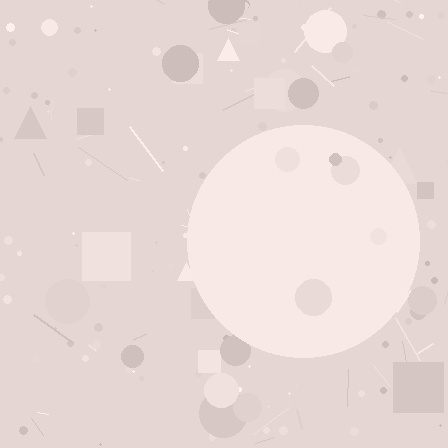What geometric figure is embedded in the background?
A circle is embedded in the background.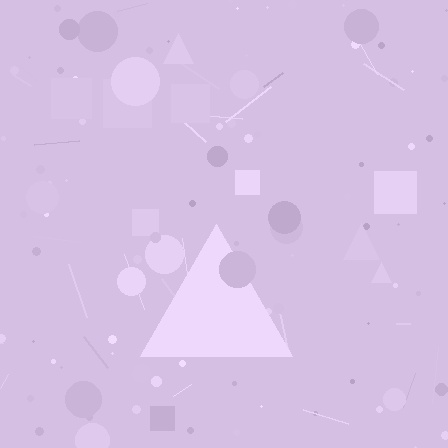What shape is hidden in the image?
A triangle is hidden in the image.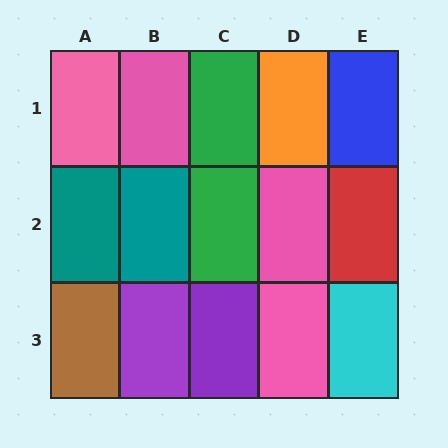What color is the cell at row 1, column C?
Green.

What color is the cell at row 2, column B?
Teal.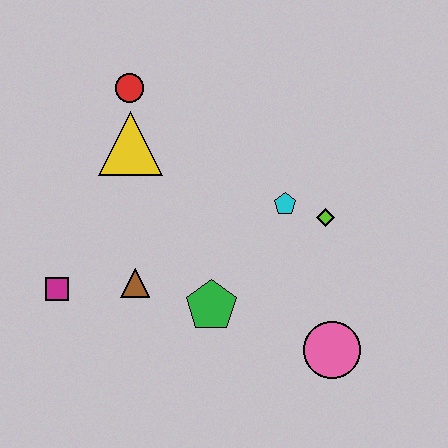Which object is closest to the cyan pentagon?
The lime diamond is closest to the cyan pentagon.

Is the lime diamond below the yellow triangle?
Yes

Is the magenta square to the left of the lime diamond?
Yes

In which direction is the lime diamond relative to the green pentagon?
The lime diamond is to the right of the green pentagon.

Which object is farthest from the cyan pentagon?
The magenta square is farthest from the cyan pentagon.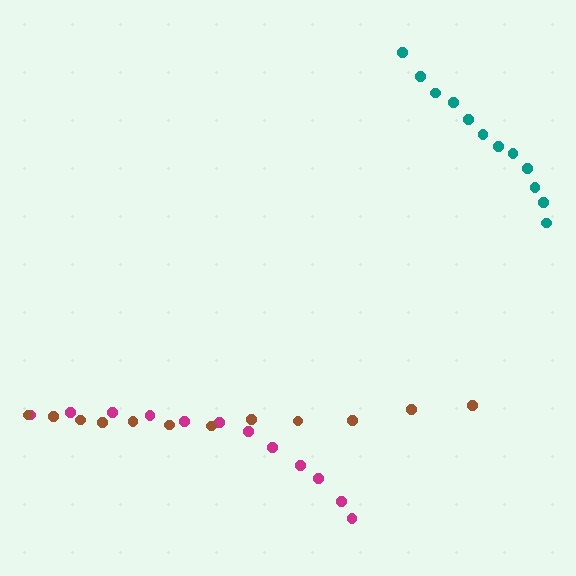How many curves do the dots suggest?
There are 3 distinct paths.